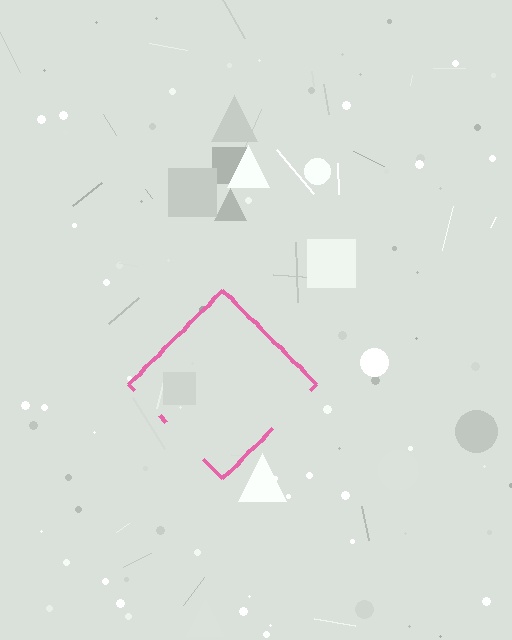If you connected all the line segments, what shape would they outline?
They would outline a diamond.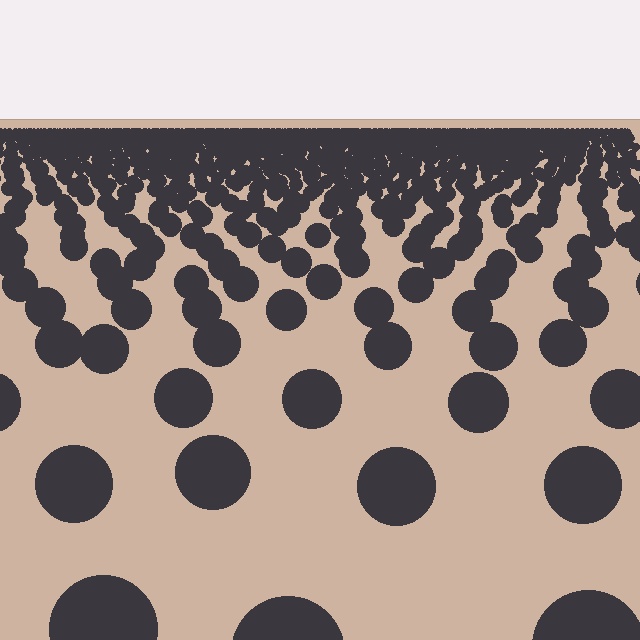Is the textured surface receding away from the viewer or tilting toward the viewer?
The surface is receding away from the viewer. Texture elements get smaller and denser toward the top.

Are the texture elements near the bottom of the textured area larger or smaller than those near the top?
Larger. Near the bottom, elements are closer to the viewer and appear at a bigger on-screen size.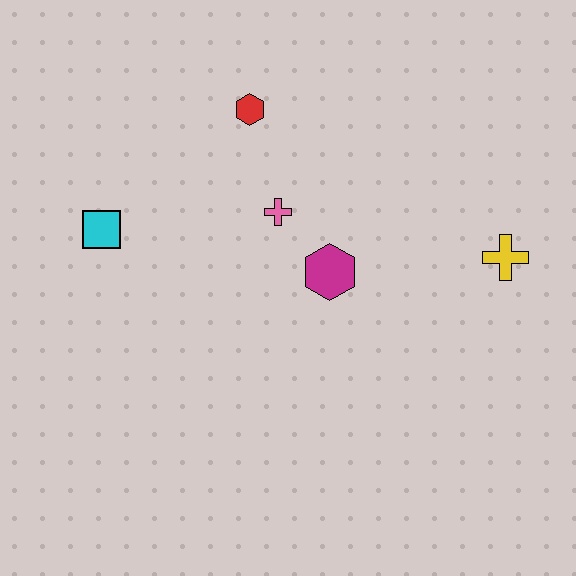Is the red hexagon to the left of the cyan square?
No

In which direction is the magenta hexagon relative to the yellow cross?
The magenta hexagon is to the left of the yellow cross.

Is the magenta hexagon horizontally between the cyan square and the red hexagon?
No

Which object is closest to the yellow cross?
The magenta hexagon is closest to the yellow cross.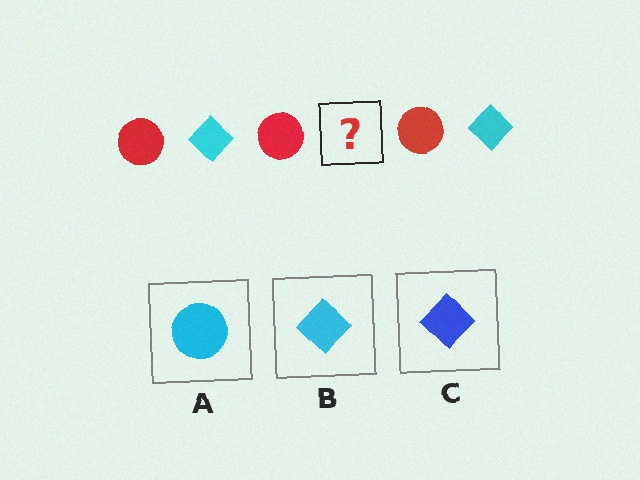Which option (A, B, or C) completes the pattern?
B.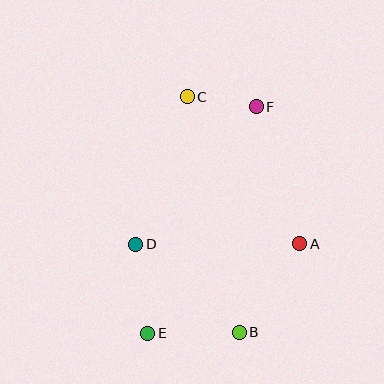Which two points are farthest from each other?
Points E and F are farthest from each other.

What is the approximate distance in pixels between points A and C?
The distance between A and C is approximately 185 pixels.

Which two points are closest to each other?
Points C and F are closest to each other.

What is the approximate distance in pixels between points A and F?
The distance between A and F is approximately 144 pixels.